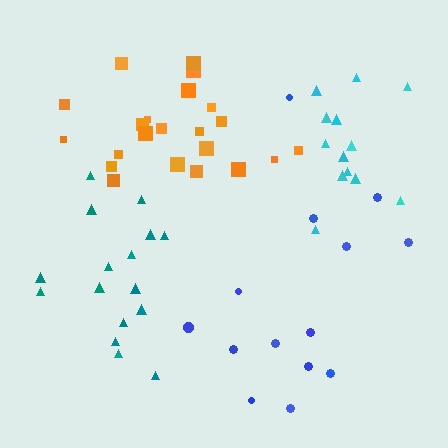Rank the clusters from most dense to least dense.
orange, cyan, teal, blue.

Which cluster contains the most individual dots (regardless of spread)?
Orange (22).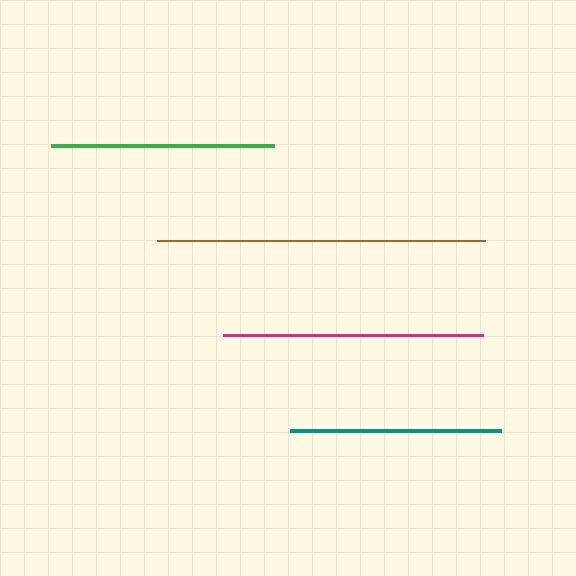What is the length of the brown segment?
The brown segment is approximately 328 pixels long.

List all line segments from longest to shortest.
From longest to shortest: brown, magenta, green, teal.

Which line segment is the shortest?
The teal line is the shortest at approximately 210 pixels.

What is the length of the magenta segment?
The magenta segment is approximately 260 pixels long.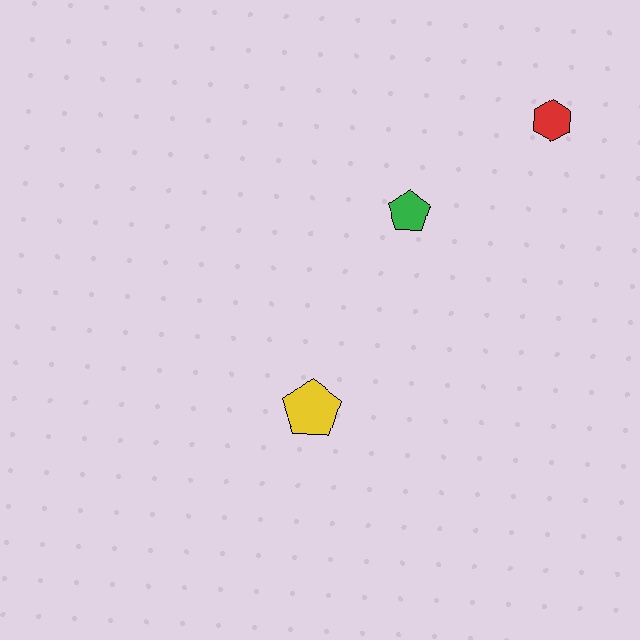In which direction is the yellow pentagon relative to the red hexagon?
The yellow pentagon is below the red hexagon.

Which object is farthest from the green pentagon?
The yellow pentagon is farthest from the green pentagon.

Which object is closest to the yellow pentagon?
The green pentagon is closest to the yellow pentagon.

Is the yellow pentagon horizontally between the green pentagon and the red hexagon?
No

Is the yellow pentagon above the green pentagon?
No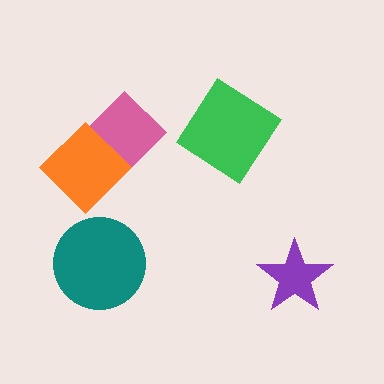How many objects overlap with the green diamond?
0 objects overlap with the green diamond.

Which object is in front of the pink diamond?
The orange diamond is in front of the pink diamond.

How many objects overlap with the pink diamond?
1 object overlaps with the pink diamond.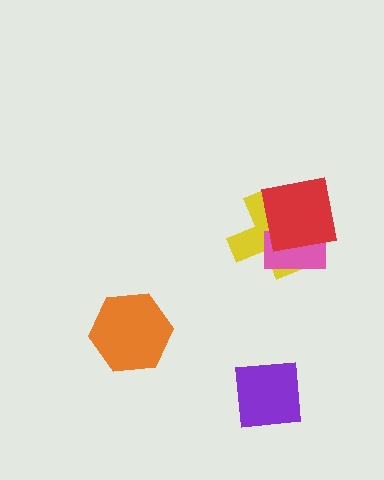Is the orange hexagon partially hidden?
No, no other shape covers it.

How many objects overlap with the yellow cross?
2 objects overlap with the yellow cross.